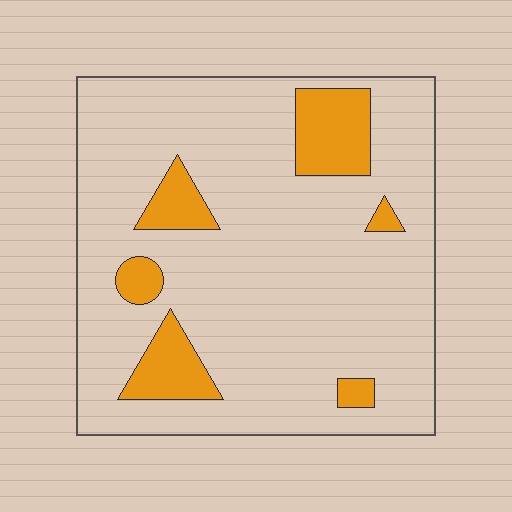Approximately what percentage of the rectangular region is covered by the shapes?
Approximately 15%.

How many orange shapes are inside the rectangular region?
6.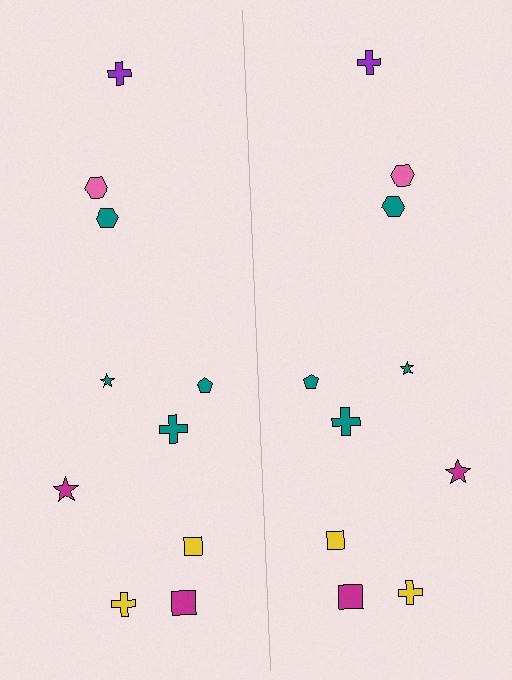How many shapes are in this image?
There are 20 shapes in this image.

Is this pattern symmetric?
Yes, this pattern has bilateral (reflection) symmetry.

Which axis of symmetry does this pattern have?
The pattern has a vertical axis of symmetry running through the center of the image.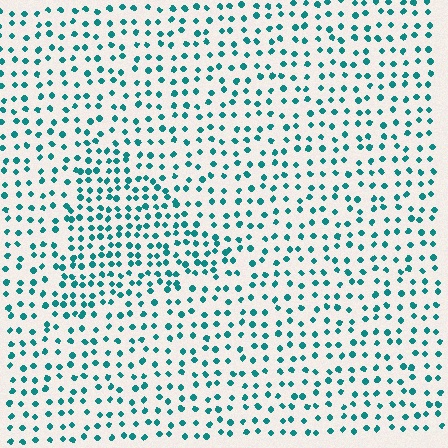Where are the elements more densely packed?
The elements are more densely packed inside the triangle boundary.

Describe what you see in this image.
The image contains small teal elements arranged at two different densities. A triangle-shaped region is visible where the elements are more densely packed than the surrounding area.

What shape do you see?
I see a triangle.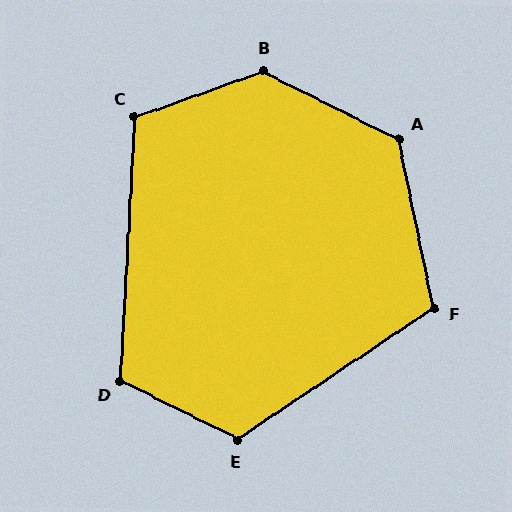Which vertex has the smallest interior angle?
F, at approximately 113 degrees.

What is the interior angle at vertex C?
Approximately 113 degrees (obtuse).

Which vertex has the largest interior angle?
B, at approximately 134 degrees.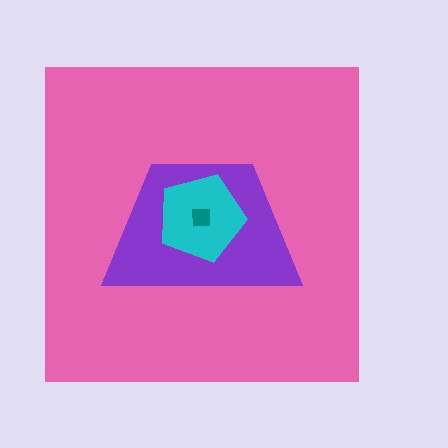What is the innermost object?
The teal square.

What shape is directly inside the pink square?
The purple trapezoid.